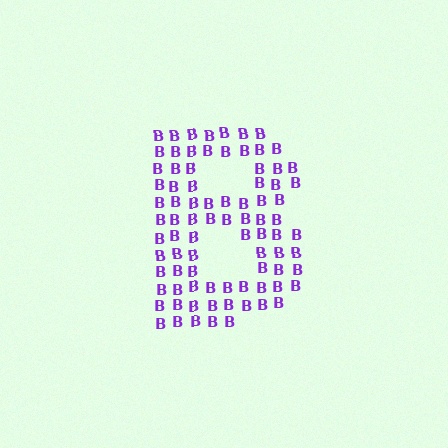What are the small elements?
The small elements are letter B's.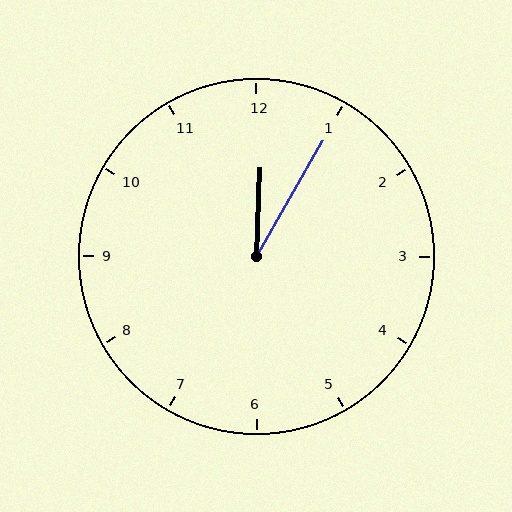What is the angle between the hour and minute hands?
Approximately 28 degrees.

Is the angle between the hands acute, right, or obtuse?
It is acute.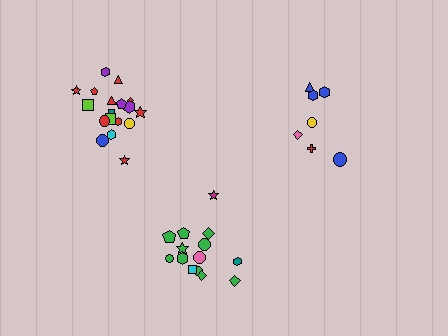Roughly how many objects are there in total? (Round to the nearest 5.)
Roughly 40 objects in total.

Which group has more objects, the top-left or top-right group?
The top-left group.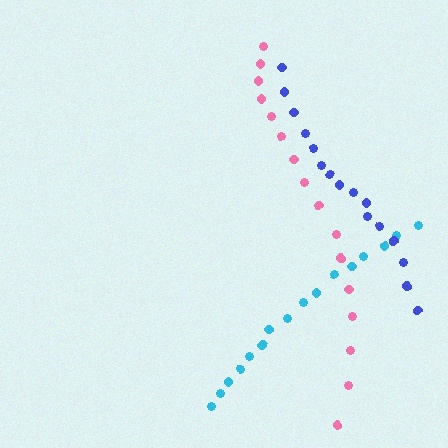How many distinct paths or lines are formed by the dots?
There are 3 distinct paths.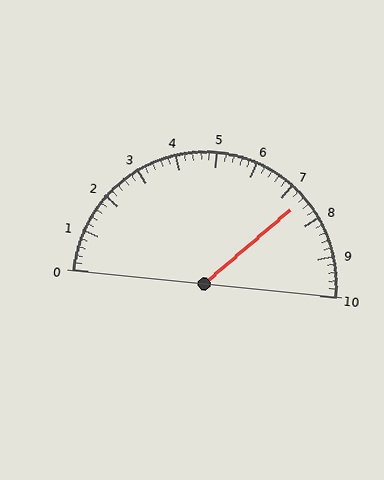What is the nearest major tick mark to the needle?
The nearest major tick mark is 7.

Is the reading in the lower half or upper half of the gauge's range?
The reading is in the upper half of the range (0 to 10).